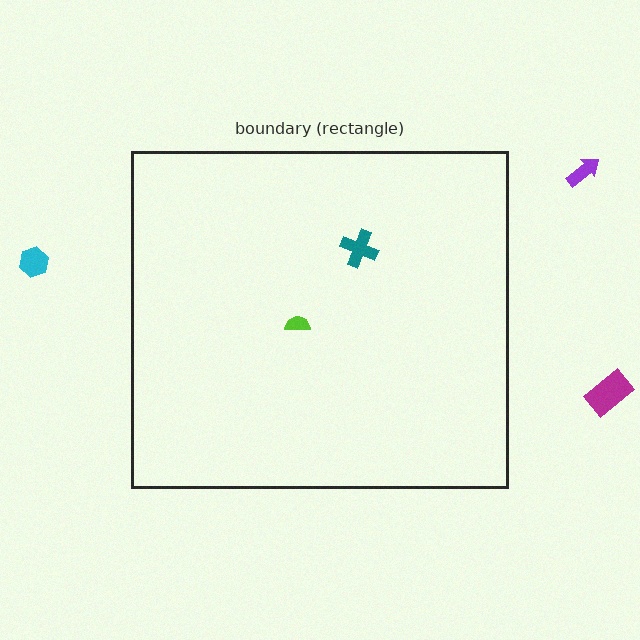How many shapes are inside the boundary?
2 inside, 3 outside.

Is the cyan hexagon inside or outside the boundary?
Outside.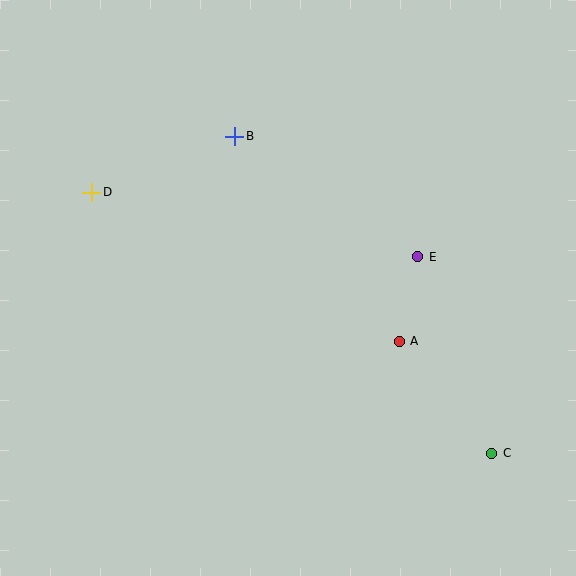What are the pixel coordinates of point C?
Point C is at (492, 453).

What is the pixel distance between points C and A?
The distance between C and A is 145 pixels.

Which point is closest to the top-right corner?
Point E is closest to the top-right corner.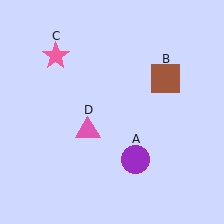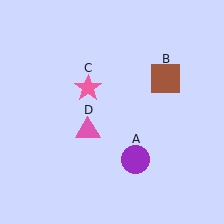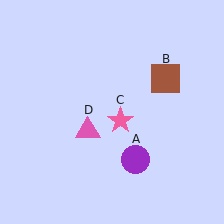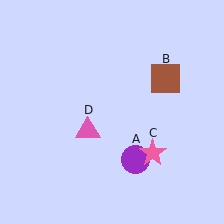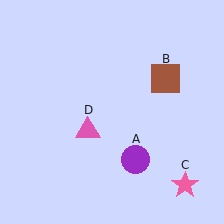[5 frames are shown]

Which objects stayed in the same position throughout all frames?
Purple circle (object A) and brown square (object B) and pink triangle (object D) remained stationary.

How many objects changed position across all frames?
1 object changed position: pink star (object C).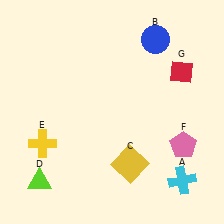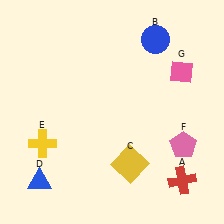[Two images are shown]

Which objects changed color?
A changed from cyan to red. D changed from lime to blue. G changed from red to pink.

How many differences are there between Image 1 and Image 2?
There are 3 differences between the two images.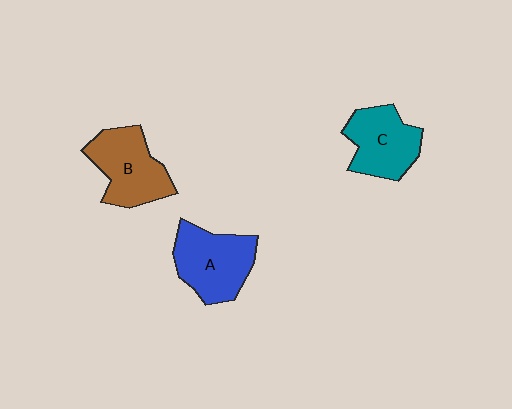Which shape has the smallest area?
Shape C (teal).